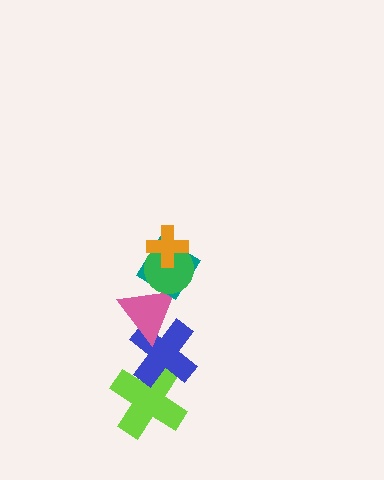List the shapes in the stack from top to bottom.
From top to bottom: the orange cross, the green circle, the teal diamond, the pink triangle, the blue cross, the lime cross.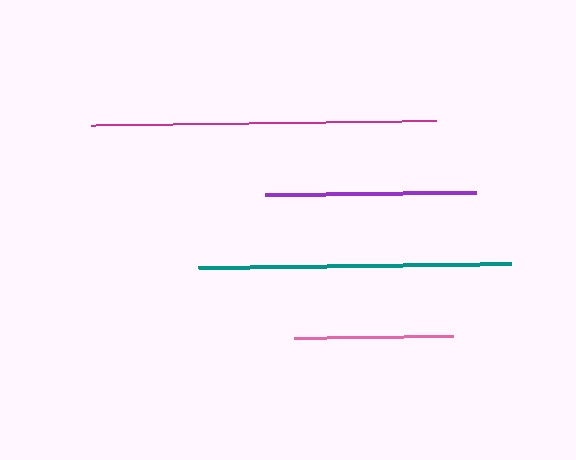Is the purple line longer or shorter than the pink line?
The purple line is longer than the pink line.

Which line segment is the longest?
The magenta line is the longest at approximately 345 pixels.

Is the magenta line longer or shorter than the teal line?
The magenta line is longer than the teal line.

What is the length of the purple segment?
The purple segment is approximately 211 pixels long.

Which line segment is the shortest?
The pink line is the shortest at approximately 159 pixels.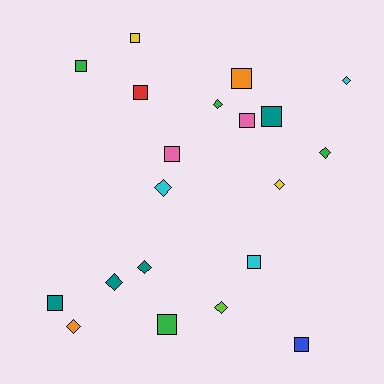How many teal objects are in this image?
There are 4 teal objects.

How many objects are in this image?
There are 20 objects.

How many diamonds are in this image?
There are 9 diamonds.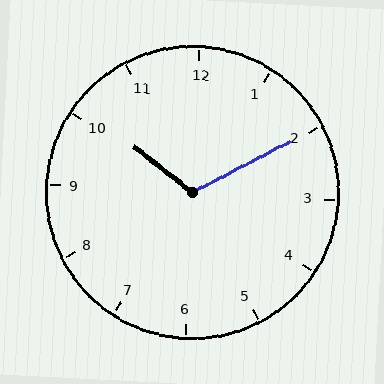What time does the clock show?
10:10.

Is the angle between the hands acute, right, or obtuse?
It is obtuse.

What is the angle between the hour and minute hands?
Approximately 115 degrees.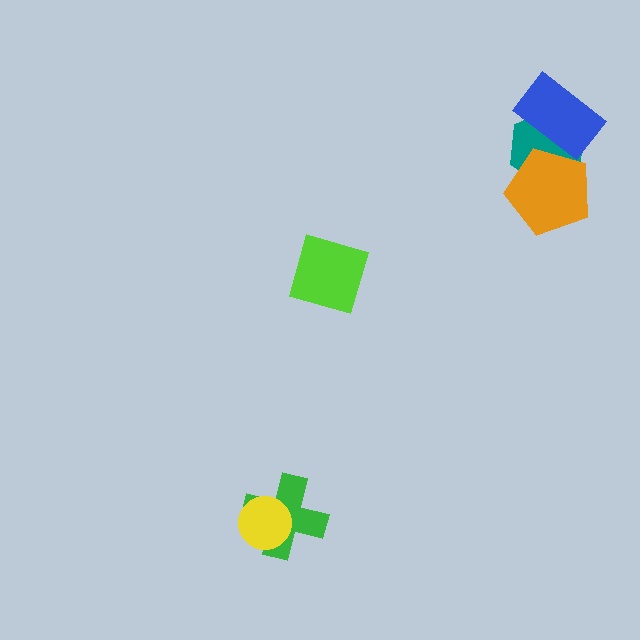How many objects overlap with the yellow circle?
1 object overlaps with the yellow circle.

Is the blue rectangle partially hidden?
Yes, it is partially covered by another shape.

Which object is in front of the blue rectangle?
The orange pentagon is in front of the blue rectangle.